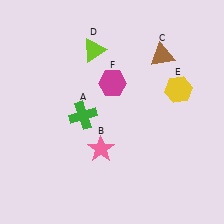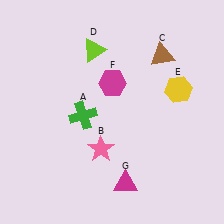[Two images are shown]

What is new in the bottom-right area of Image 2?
A magenta triangle (G) was added in the bottom-right area of Image 2.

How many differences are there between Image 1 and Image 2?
There is 1 difference between the two images.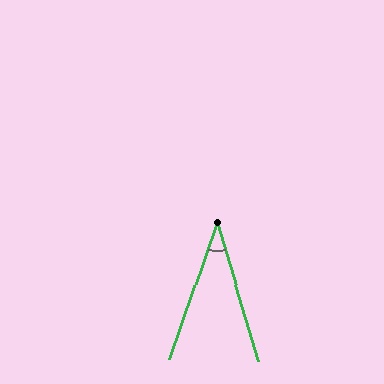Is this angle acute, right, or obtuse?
It is acute.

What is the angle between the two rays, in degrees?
Approximately 35 degrees.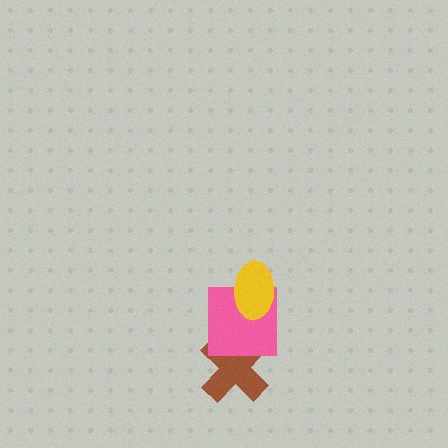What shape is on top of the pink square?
The yellow ellipse is on top of the pink square.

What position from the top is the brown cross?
The brown cross is 3rd from the top.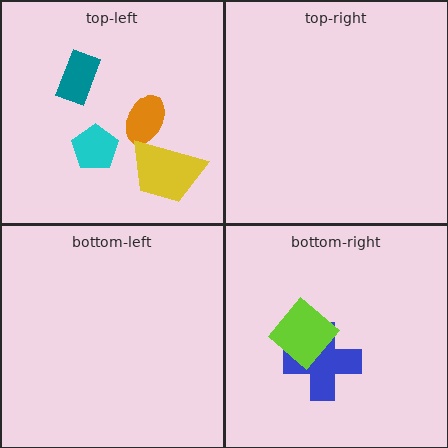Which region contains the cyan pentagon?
The top-left region.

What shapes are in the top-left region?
The cyan pentagon, the orange ellipse, the teal rectangle, the yellow trapezoid.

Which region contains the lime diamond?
The bottom-right region.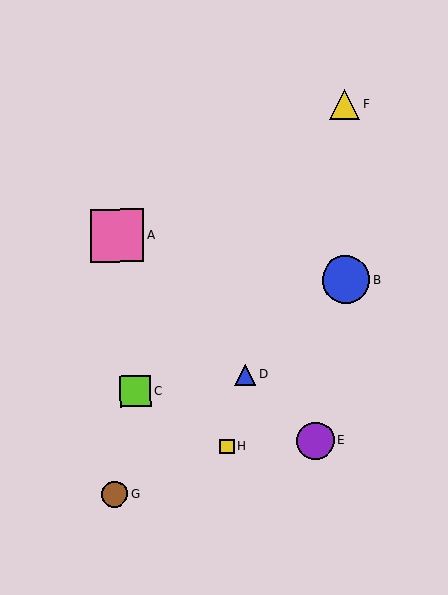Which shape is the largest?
The pink square (labeled A) is the largest.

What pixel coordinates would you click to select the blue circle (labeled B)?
Click at (346, 280) to select the blue circle B.